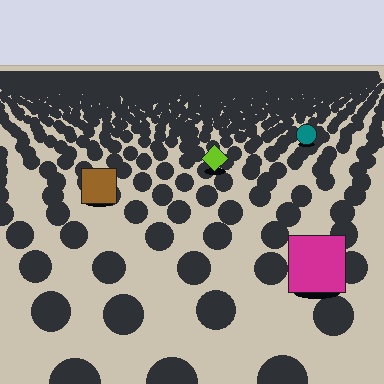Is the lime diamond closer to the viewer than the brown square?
No. The brown square is closer — you can tell from the texture gradient: the ground texture is coarser near it.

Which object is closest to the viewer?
The magenta square is closest. The texture marks near it are larger and more spread out.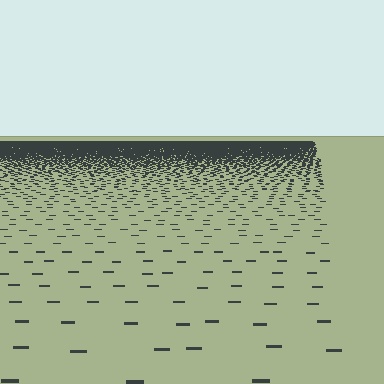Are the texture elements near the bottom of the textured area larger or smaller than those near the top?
Larger. Near the bottom, elements are closer to the viewer and appear at a bigger on-screen size.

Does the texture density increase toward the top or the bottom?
Density increases toward the top.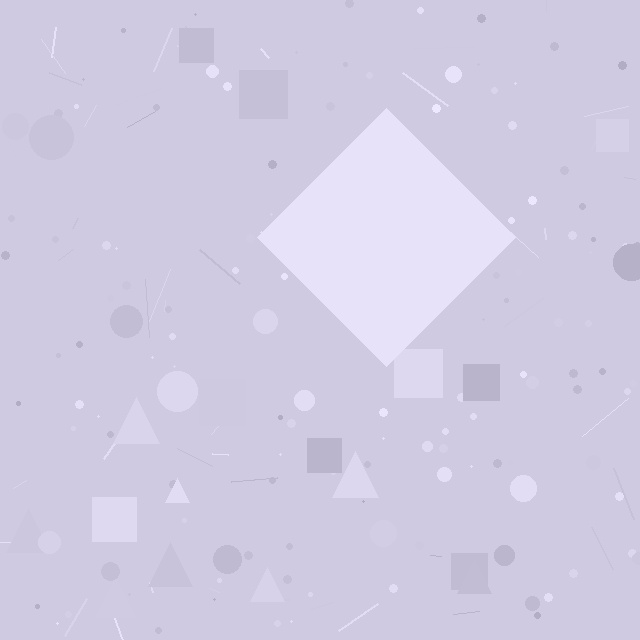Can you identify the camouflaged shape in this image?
The camouflaged shape is a diamond.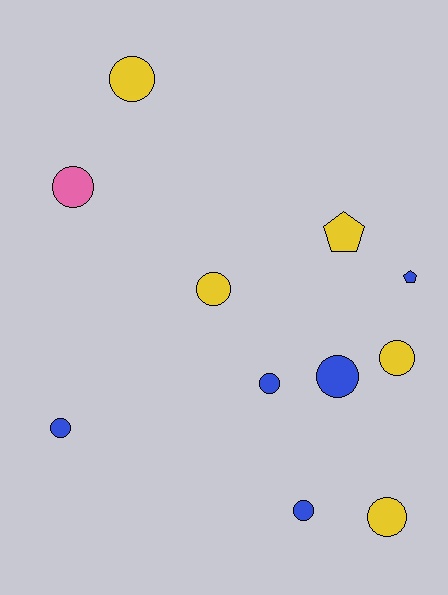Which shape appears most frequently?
Circle, with 9 objects.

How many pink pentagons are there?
There are no pink pentagons.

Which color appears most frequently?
Yellow, with 5 objects.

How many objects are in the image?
There are 11 objects.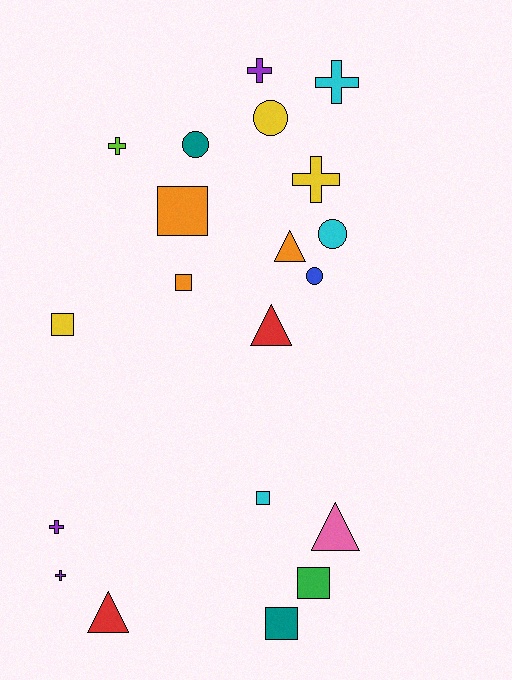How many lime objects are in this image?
There is 1 lime object.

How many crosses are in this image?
There are 6 crosses.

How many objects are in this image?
There are 20 objects.